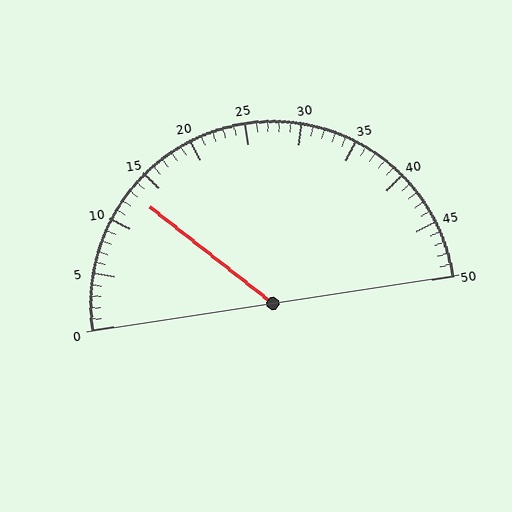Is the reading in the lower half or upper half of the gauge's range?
The reading is in the lower half of the range (0 to 50).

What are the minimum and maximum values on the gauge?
The gauge ranges from 0 to 50.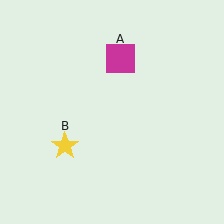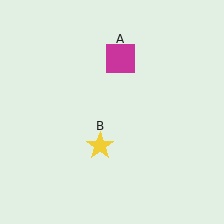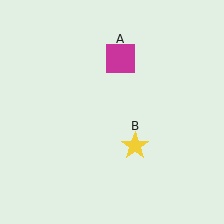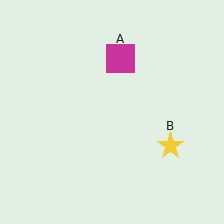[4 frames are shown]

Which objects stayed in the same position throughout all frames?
Magenta square (object A) remained stationary.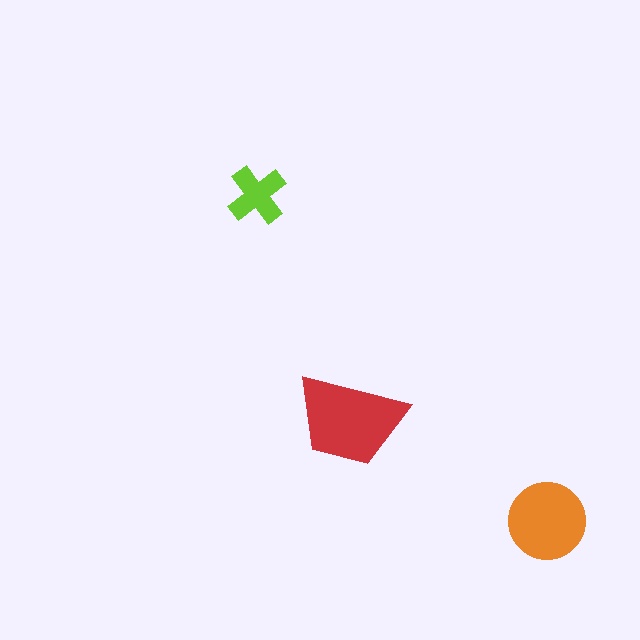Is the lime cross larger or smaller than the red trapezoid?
Smaller.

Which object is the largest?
The red trapezoid.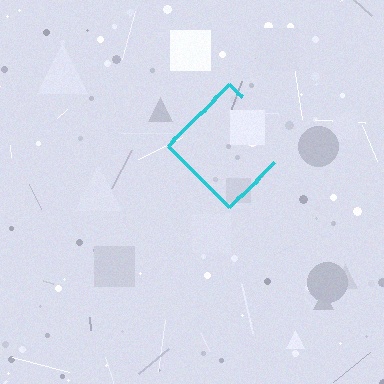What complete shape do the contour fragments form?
The contour fragments form a diamond.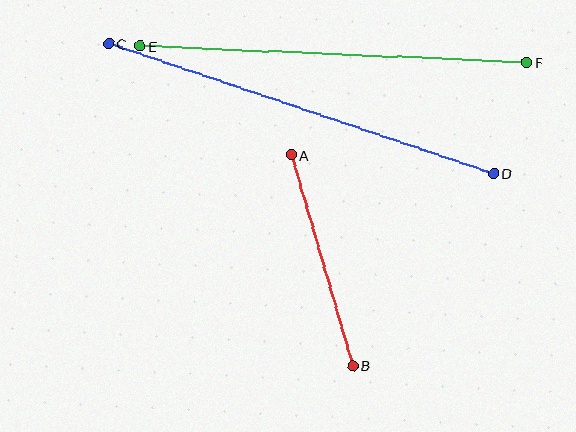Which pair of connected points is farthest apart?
Points C and D are farthest apart.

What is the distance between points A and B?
The distance is approximately 220 pixels.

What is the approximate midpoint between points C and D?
The midpoint is at approximately (301, 109) pixels.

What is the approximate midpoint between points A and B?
The midpoint is at approximately (322, 260) pixels.